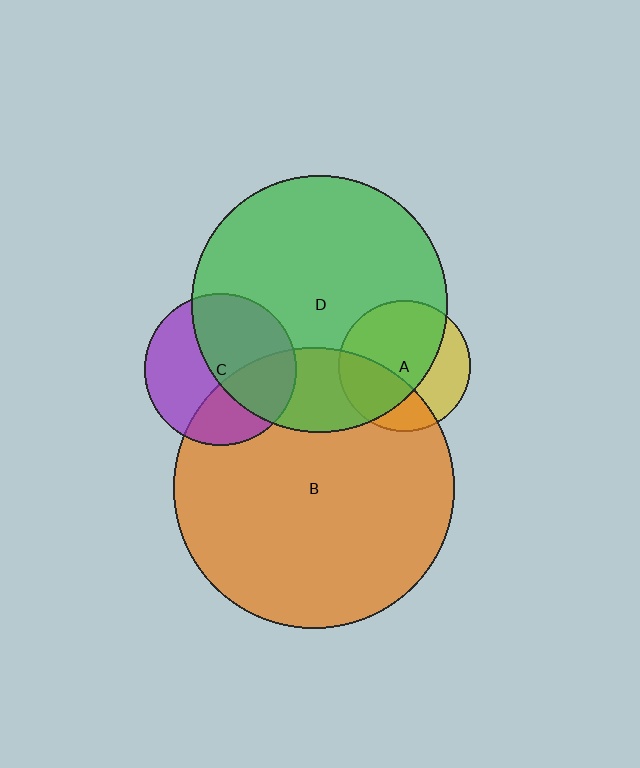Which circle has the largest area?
Circle B (orange).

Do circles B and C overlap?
Yes.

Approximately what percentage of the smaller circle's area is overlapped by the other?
Approximately 35%.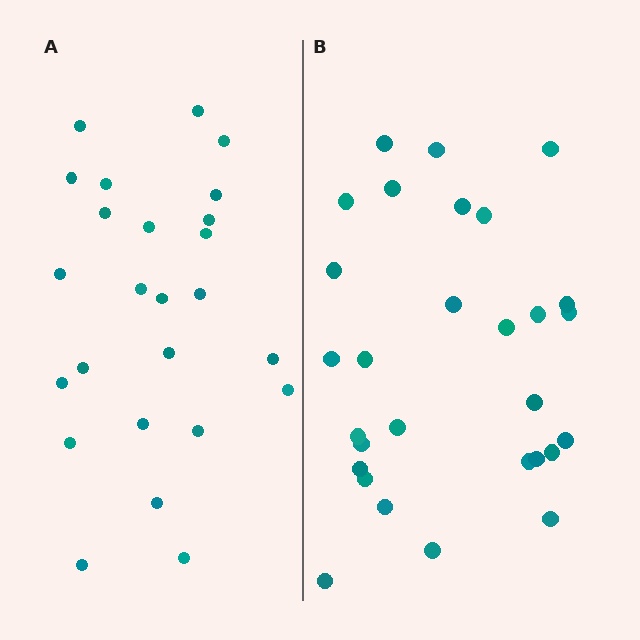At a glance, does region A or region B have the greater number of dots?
Region B (the right region) has more dots.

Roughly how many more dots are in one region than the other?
Region B has about 4 more dots than region A.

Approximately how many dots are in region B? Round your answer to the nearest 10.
About 30 dots. (The exact count is 29, which rounds to 30.)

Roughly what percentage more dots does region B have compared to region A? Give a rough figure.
About 15% more.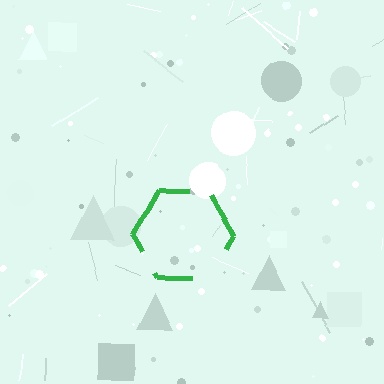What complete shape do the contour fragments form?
The contour fragments form a hexagon.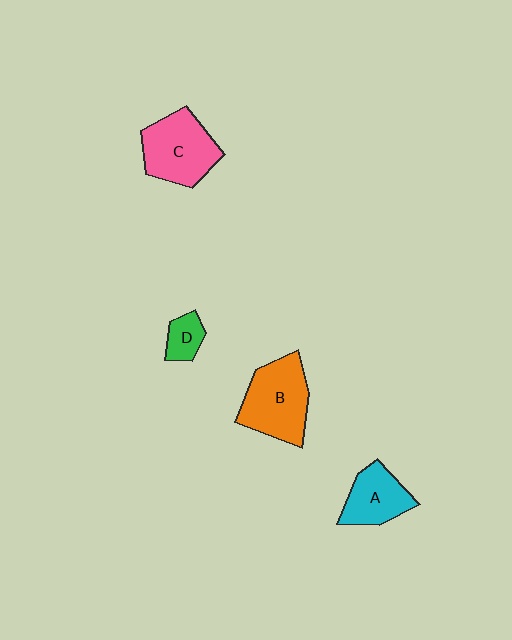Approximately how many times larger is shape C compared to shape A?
Approximately 1.4 times.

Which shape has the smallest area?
Shape D (green).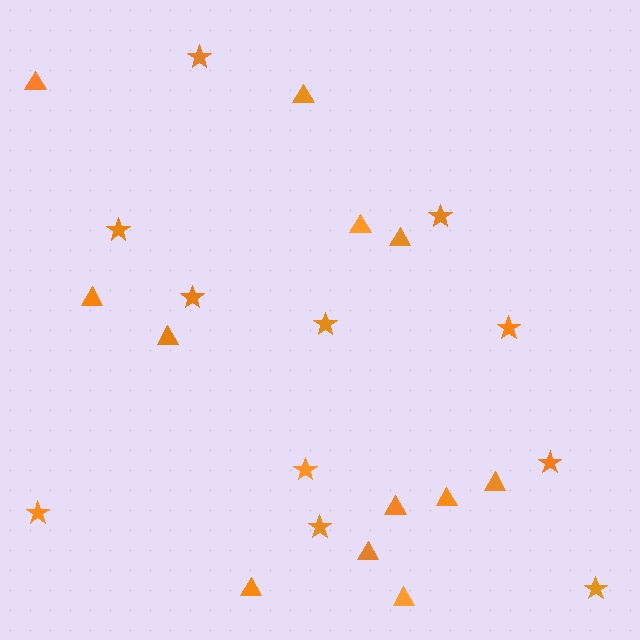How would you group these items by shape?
There are 2 groups: one group of stars (11) and one group of triangles (12).